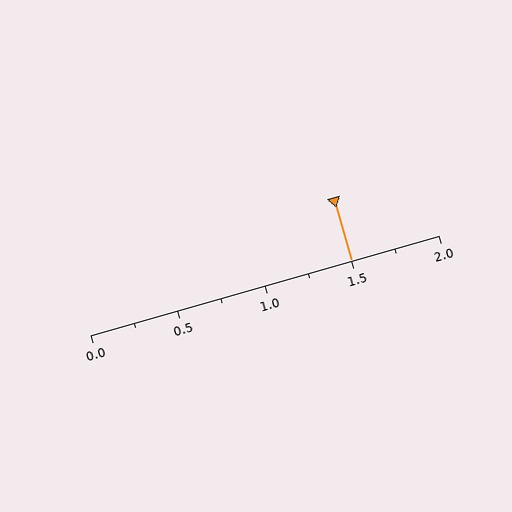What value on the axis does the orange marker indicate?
The marker indicates approximately 1.5.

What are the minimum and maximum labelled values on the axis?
The axis runs from 0.0 to 2.0.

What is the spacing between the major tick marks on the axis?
The major ticks are spaced 0.5 apart.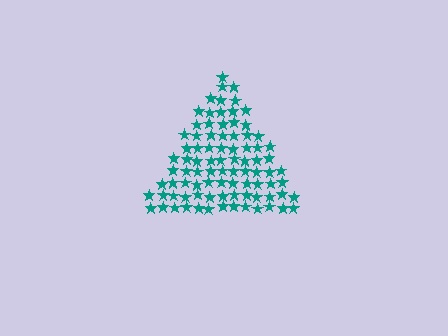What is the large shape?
The large shape is a triangle.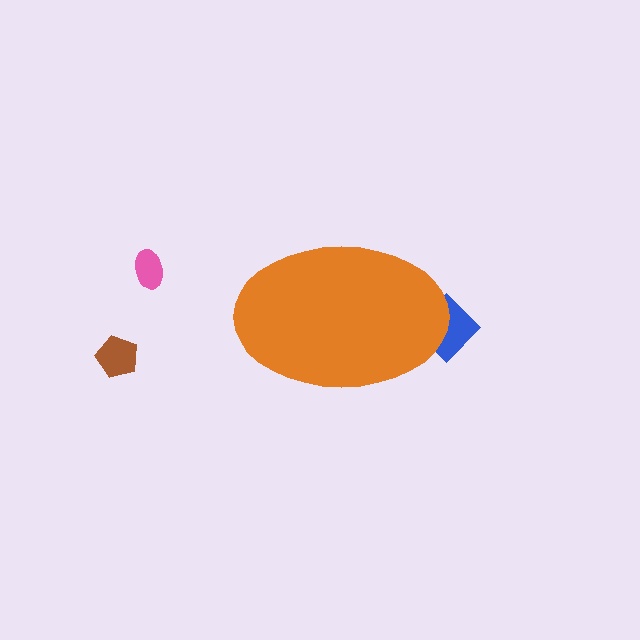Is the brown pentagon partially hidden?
No, the brown pentagon is fully visible.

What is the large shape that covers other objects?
An orange ellipse.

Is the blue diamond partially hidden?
Yes, the blue diamond is partially hidden behind the orange ellipse.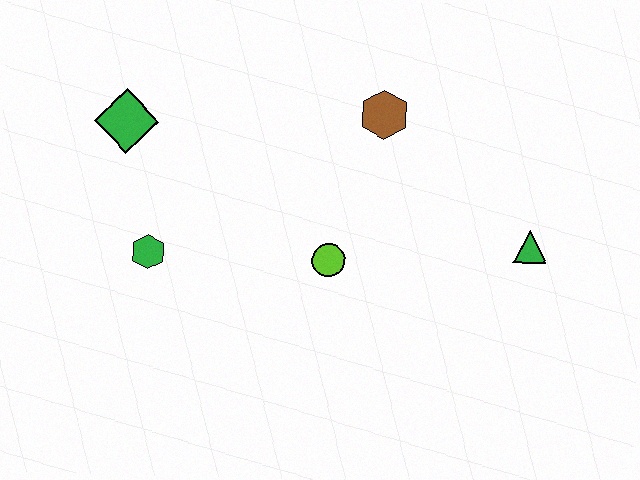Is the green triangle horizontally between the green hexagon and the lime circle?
No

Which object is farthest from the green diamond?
The green triangle is farthest from the green diamond.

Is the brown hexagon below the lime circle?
No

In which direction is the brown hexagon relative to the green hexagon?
The brown hexagon is to the right of the green hexagon.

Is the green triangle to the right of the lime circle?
Yes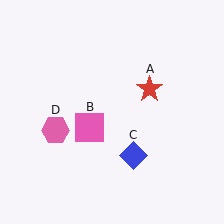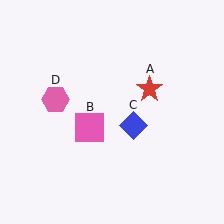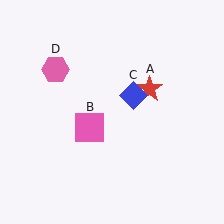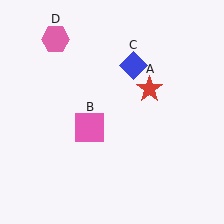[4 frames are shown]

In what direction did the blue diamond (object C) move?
The blue diamond (object C) moved up.